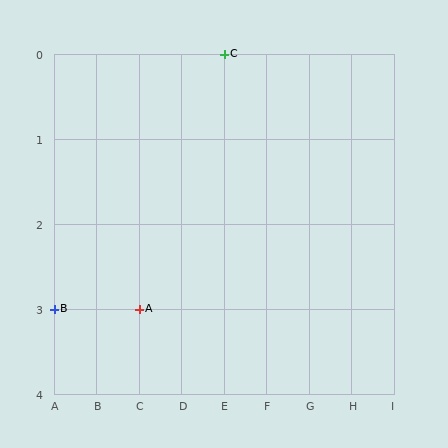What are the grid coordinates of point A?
Point A is at grid coordinates (C, 3).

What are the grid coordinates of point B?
Point B is at grid coordinates (A, 3).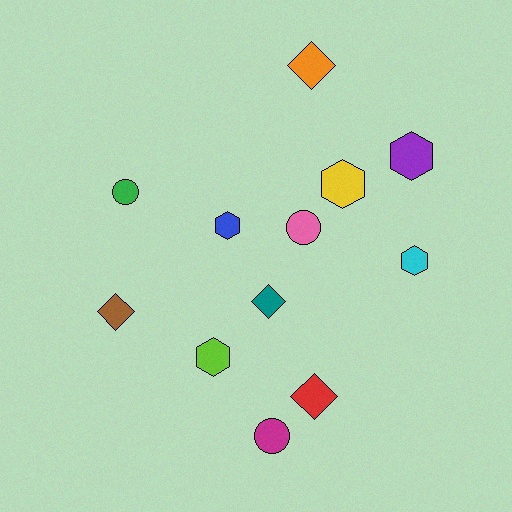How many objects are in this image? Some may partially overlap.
There are 12 objects.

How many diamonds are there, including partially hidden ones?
There are 4 diamonds.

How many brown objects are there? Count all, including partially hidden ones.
There is 1 brown object.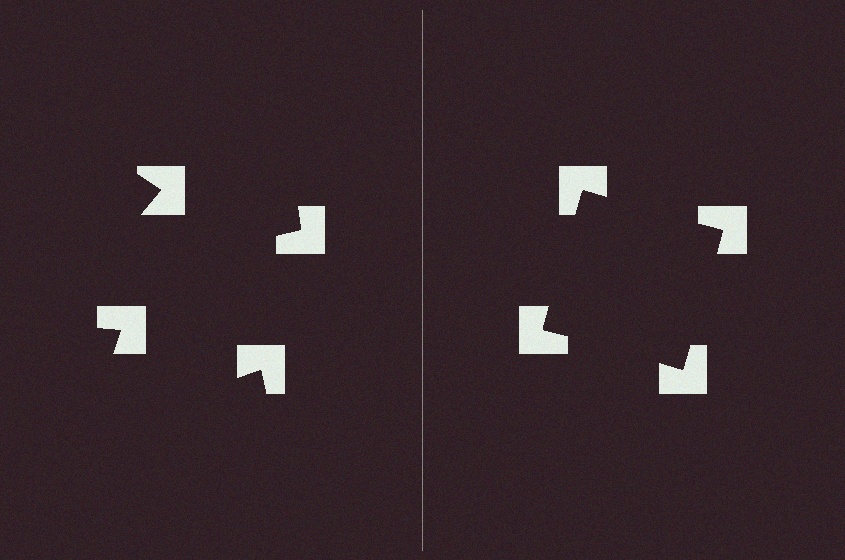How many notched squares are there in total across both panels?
8 — 4 on each side.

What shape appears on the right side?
An illusory square.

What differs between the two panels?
The notched squares are positioned identically on both sides; only the wedge orientations differ. On the right they align to a square; on the left they are misaligned.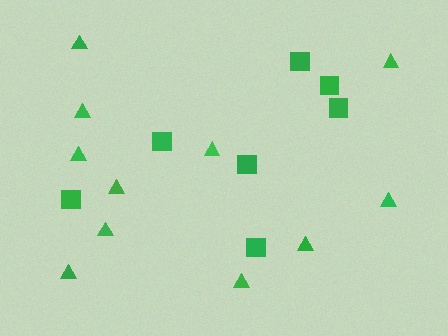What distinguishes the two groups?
There are 2 groups: one group of squares (7) and one group of triangles (11).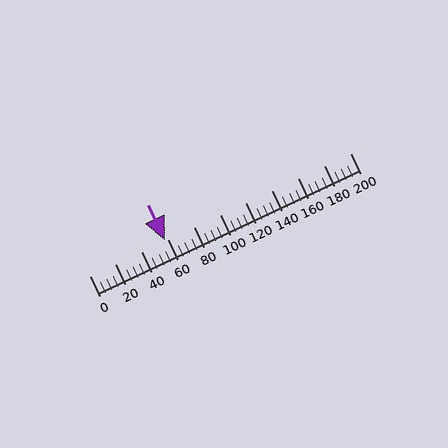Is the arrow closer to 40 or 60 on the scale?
The arrow is closer to 60.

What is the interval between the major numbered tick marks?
The major tick marks are spaced 20 units apart.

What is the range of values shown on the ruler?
The ruler shows values from 0 to 200.